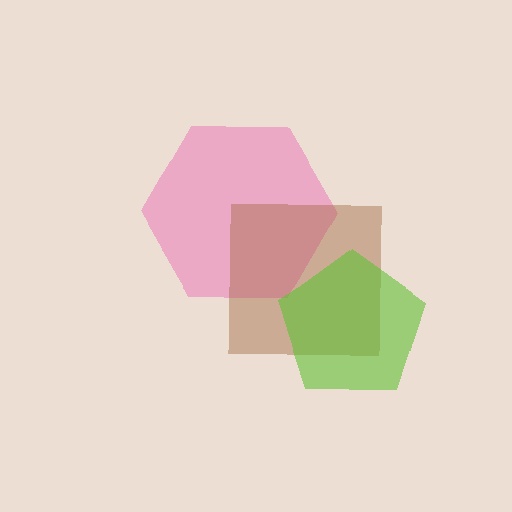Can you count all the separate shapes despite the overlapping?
Yes, there are 3 separate shapes.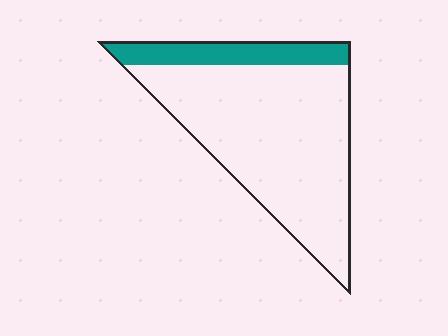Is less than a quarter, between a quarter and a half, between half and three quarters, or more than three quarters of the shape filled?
Less than a quarter.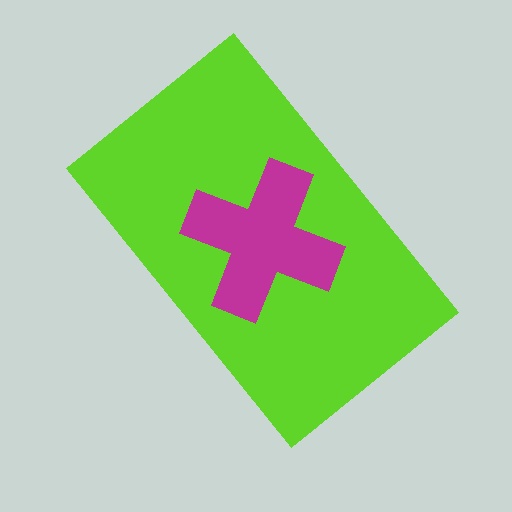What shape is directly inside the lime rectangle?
The magenta cross.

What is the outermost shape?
The lime rectangle.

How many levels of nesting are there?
2.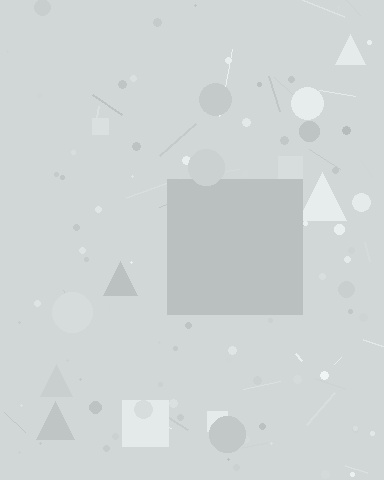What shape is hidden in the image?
A square is hidden in the image.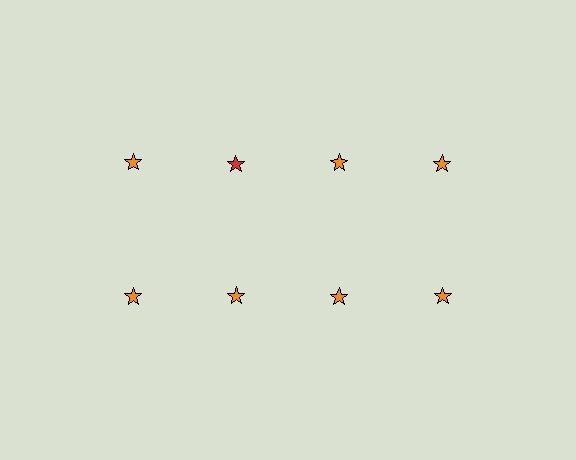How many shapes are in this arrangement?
There are 8 shapes arranged in a grid pattern.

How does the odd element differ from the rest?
It has a different color: red instead of orange.